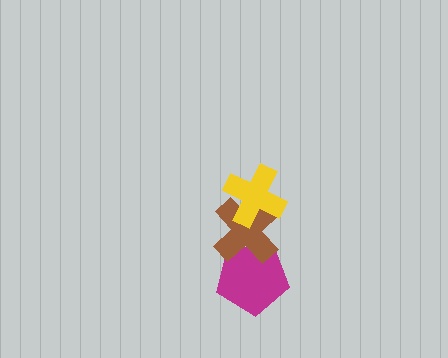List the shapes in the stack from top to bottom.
From top to bottom: the yellow cross, the brown cross, the magenta pentagon.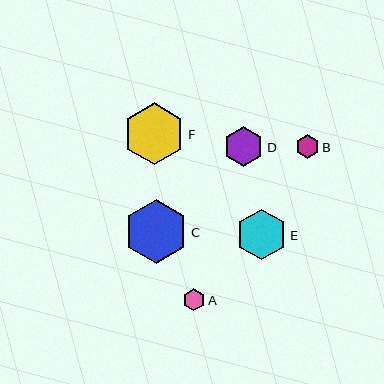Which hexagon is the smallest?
Hexagon A is the smallest with a size of approximately 22 pixels.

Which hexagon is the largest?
Hexagon C is the largest with a size of approximately 64 pixels.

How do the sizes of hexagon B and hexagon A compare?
Hexagon B and hexagon A are approximately the same size.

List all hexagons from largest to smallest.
From largest to smallest: C, F, E, D, B, A.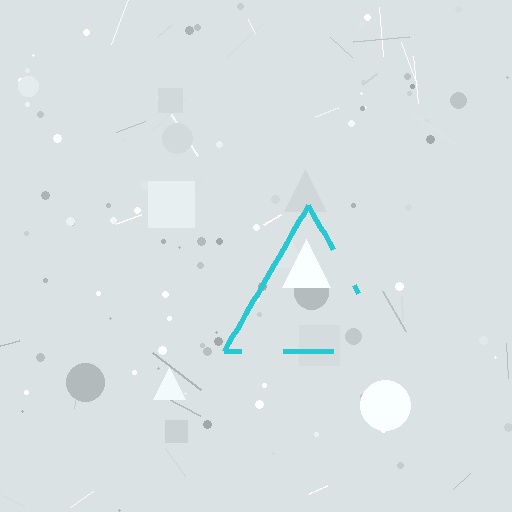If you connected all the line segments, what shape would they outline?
They would outline a triangle.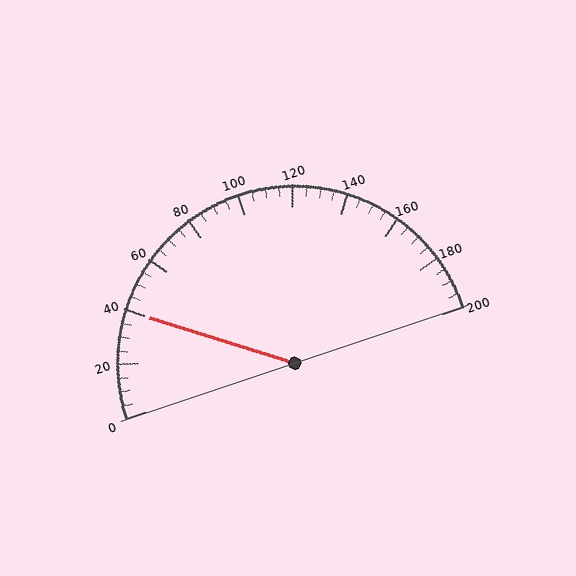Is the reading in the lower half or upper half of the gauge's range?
The reading is in the lower half of the range (0 to 200).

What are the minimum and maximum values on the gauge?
The gauge ranges from 0 to 200.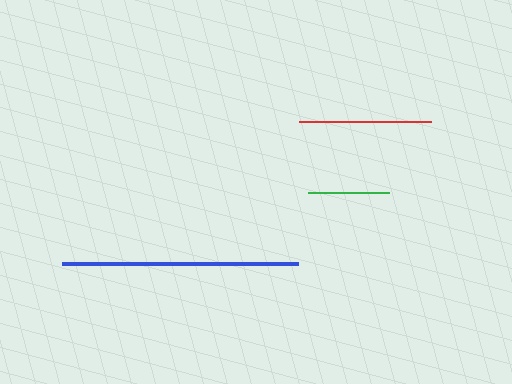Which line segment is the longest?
The blue line is the longest at approximately 236 pixels.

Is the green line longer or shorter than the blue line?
The blue line is longer than the green line.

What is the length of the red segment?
The red segment is approximately 132 pixels long.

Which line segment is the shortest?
The green line is the shortest at approximately 81 pixels.